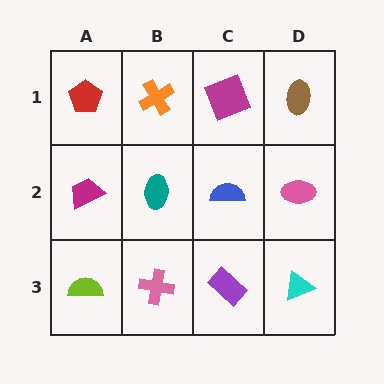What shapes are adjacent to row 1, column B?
A teal ellipse (row 2, column B), a red pentagon (row 1, column A), a magenta square (row 1, column C).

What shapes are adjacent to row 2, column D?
A brown ellipse (row 1, column D), a cyan triangle (row 3, column D), a blue semicircle (row 2, column C).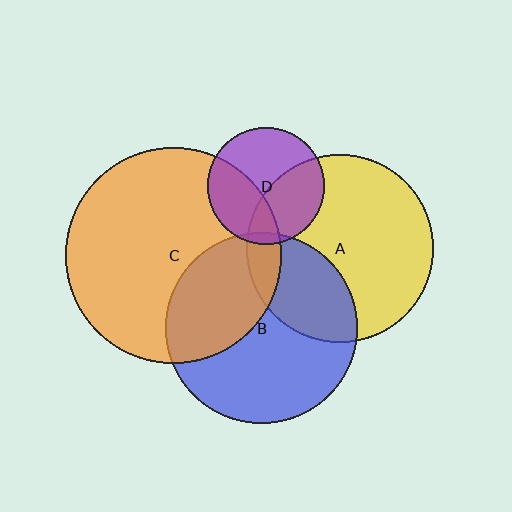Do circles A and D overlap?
Yes.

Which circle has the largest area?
Circle C (orange).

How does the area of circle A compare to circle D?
Approximately 2.6 times.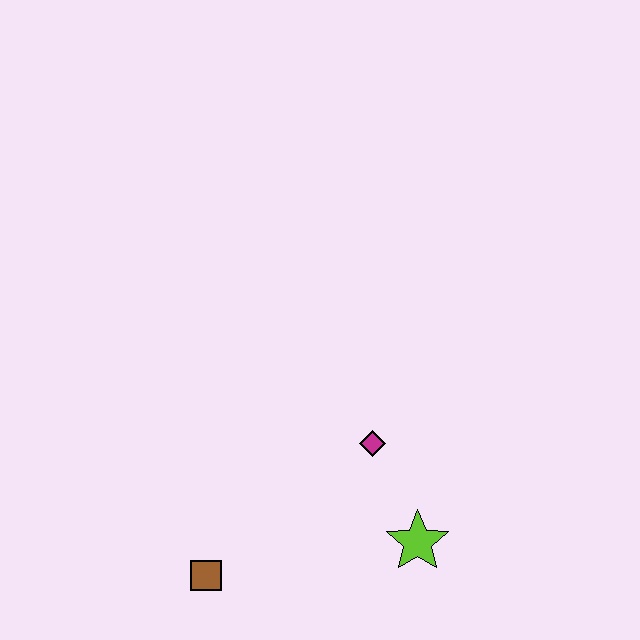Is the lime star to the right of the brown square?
Yes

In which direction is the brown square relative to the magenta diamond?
The brown square is to the left of the magenta diamond.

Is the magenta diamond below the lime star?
No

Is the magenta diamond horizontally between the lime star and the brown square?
Yes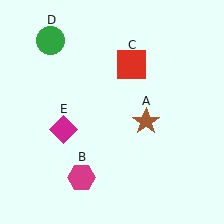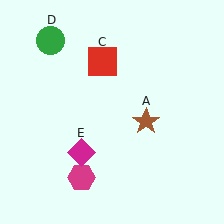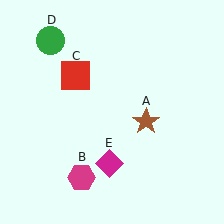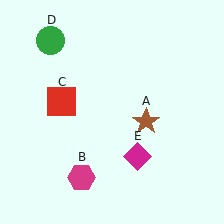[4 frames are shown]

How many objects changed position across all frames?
2 objects changed position: red square (object C), magenta diamond (object E).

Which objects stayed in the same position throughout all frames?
Brown star (object A) and magenta hexagon (object B) and green circle (object D) remained stationary.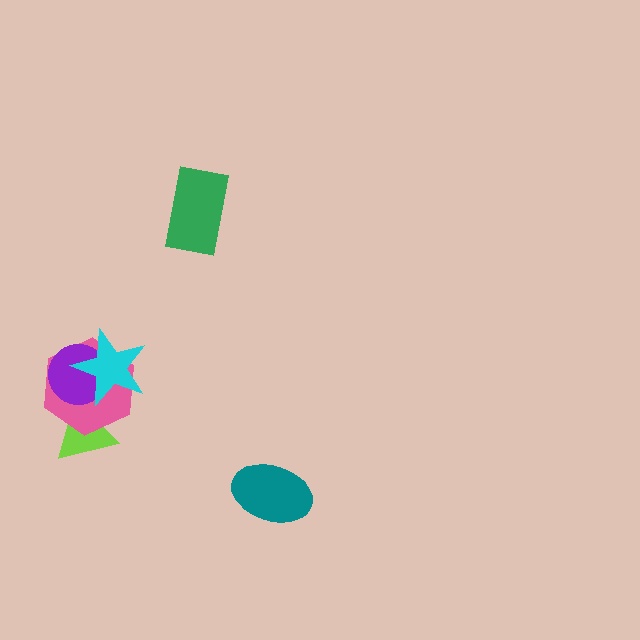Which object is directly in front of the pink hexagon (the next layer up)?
The purple circle is directly in front of the pink hexagon.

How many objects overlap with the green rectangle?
0 objects overlap with the green rectangle.